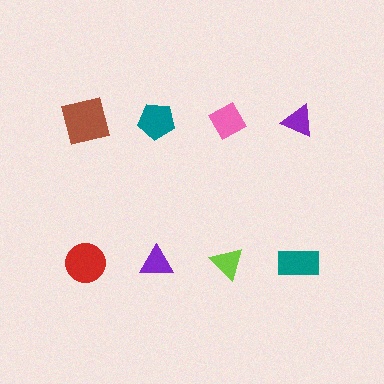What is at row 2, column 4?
A teal rectangle.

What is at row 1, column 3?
A pink diamond.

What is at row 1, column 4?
A purple triangle.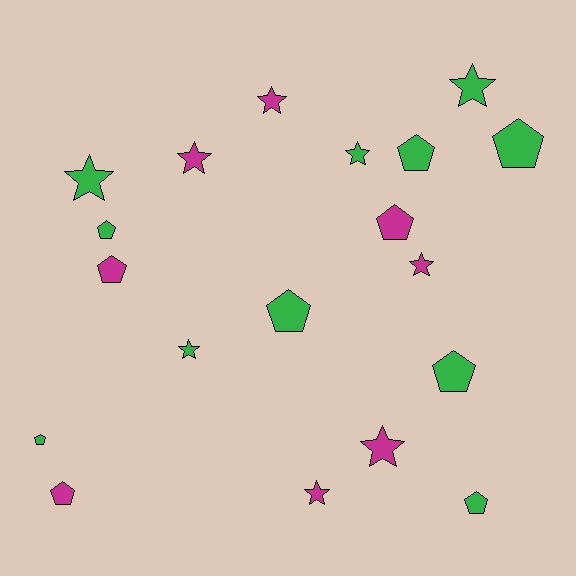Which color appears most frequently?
Green, with 11 objects.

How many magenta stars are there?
There are 5 magenta stars.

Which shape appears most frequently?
Pentagon, with 10 objects.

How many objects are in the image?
There are 19 objects.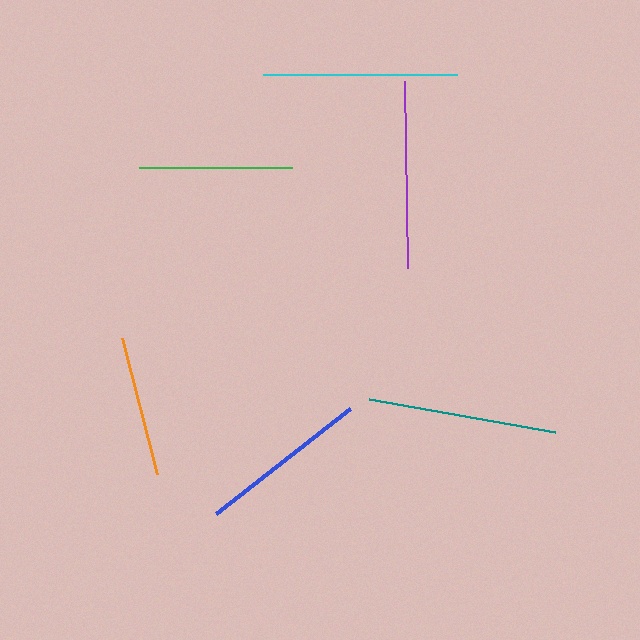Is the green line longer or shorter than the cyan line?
The cyan line is longer than the green line.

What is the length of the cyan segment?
The cyan segment is approximately 194 pixels long.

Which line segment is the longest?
The cyan line is the longest at approximately 194 pixels.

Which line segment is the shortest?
The orange line is the shortest at approximately 140 pixels.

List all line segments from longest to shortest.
From longest to shortest: cyan, teal, purple, blue, green, orange.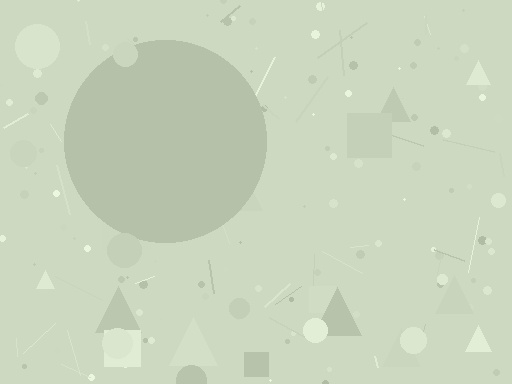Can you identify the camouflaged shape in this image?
The camouflaged shape is a circle.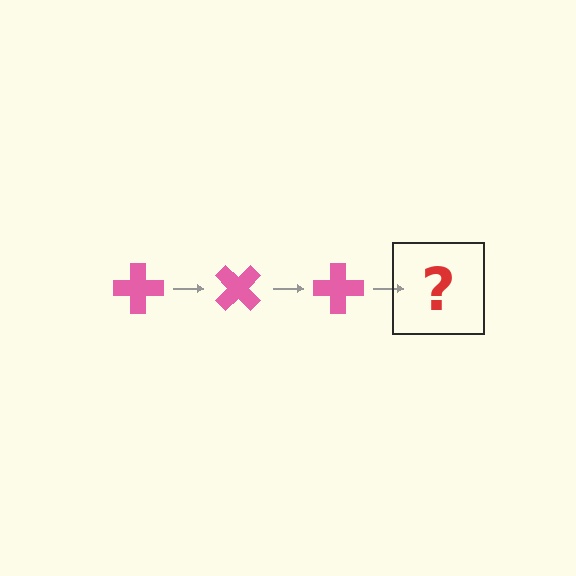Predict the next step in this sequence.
The next step is a pink cross rotated 135 degrees.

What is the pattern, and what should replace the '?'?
The pattern is that the cross rotates 45 degrees each step. The '?' should be a pink cross rotated 135 degrees.